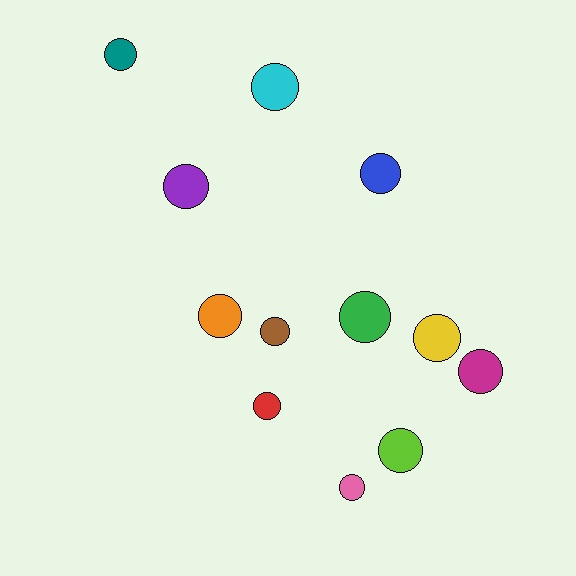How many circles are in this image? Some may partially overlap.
There are 12 circles.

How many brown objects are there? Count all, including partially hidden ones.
There is 1 brown object.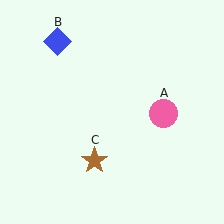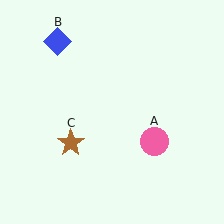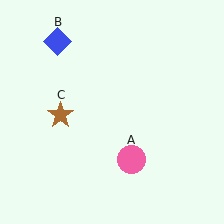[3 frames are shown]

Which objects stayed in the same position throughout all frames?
Blue diamond (object B) remained stationary.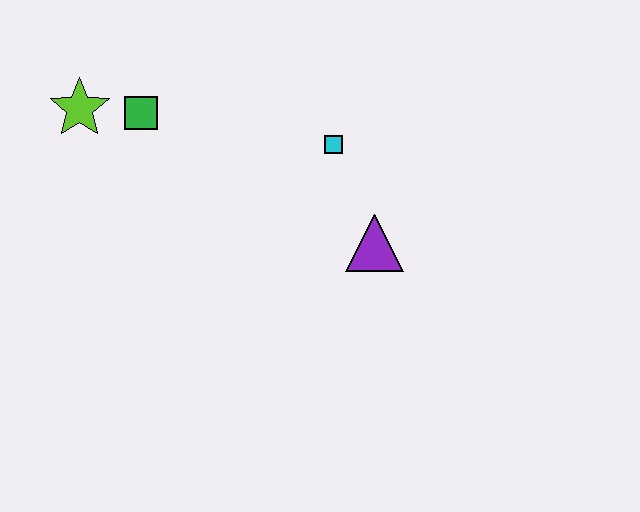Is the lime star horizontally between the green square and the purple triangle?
No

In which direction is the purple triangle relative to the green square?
The purple triangle is to the right of the green square.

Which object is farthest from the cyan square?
The lime star is farthest from the cyan square.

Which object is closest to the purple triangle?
The cyan square is closest to the purple triangle.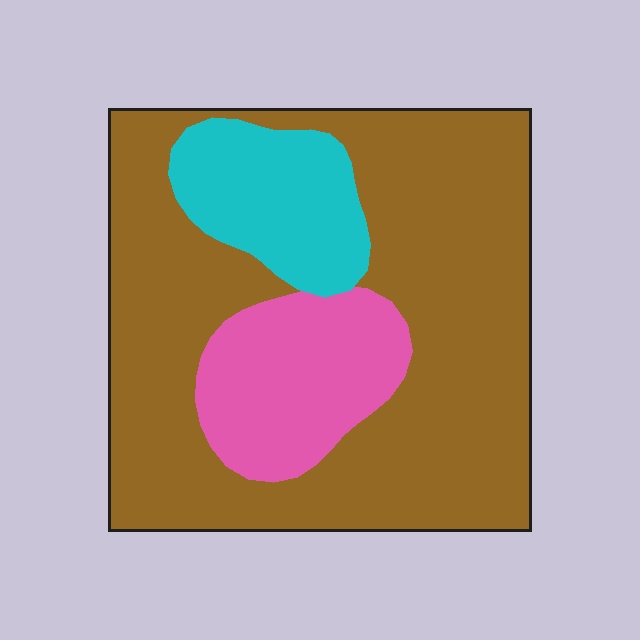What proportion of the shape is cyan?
Cyan covers about 15% of the shape.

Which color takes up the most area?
Brown, at roughly 70%.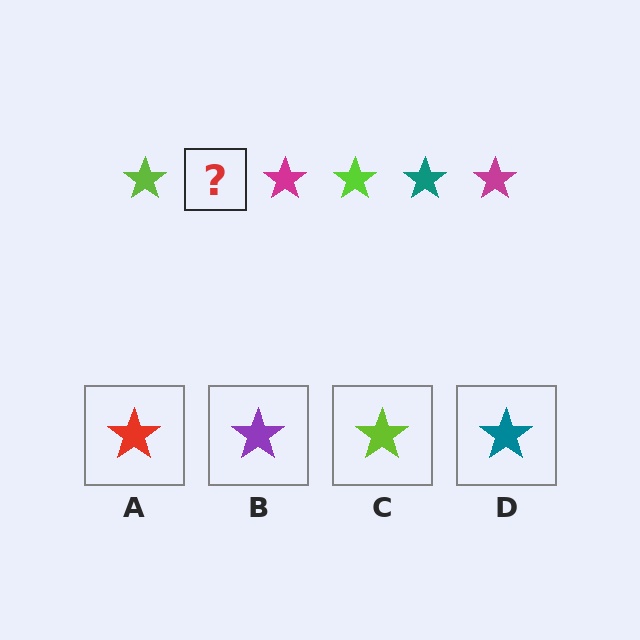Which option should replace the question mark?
Option D.